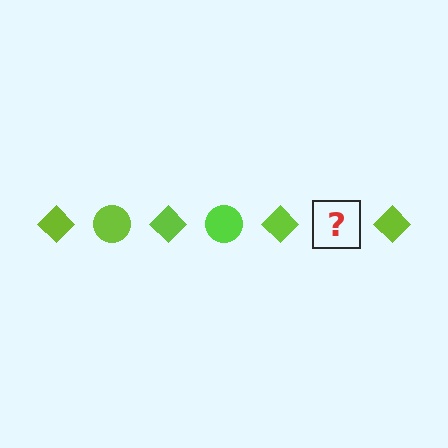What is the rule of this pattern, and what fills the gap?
The rule is that the pattern cycles through diamond, circle shapes in lime. The gap should be filled with a lime circle.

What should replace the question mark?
The question mark should be replaced with a lime circle.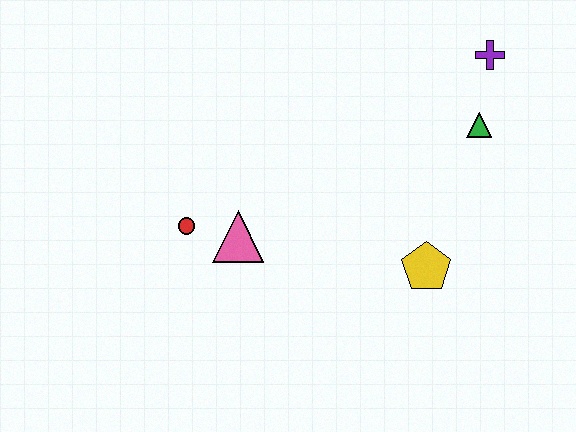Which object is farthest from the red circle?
The purple cross is farthest from the red circle.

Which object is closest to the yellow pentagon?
The green triangle is closest to the yellow pentagon.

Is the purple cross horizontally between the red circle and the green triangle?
No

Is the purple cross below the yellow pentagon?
No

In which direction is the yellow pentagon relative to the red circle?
The yellow pentagon is to the right of the red circle.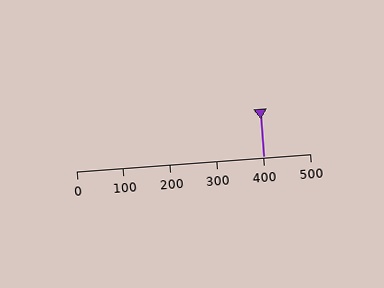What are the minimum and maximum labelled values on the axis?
The axis runs from 0 to 500.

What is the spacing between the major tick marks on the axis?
The major ticks are spaced 100 apart.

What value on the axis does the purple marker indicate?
The marker indicates approximately 400.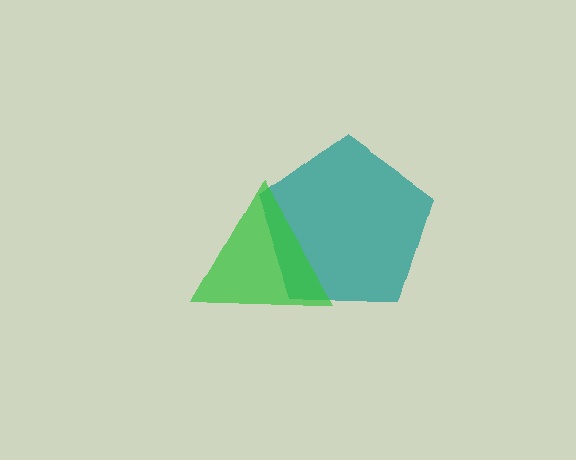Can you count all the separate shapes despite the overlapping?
Yes, there are 2 separate shapes.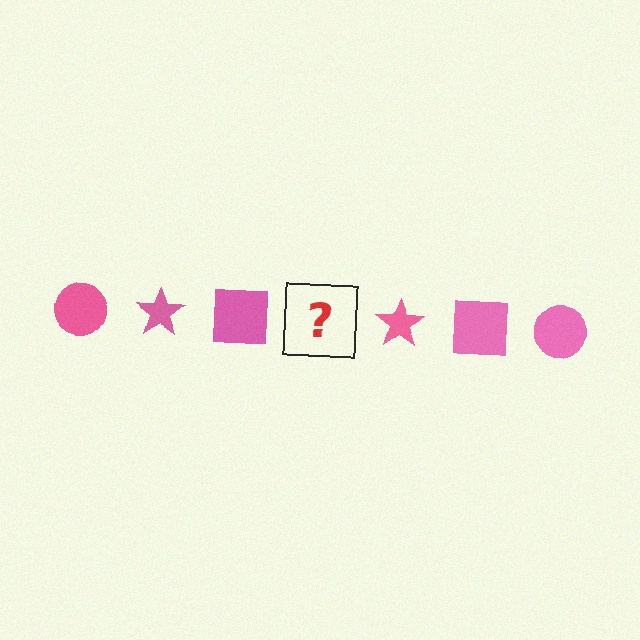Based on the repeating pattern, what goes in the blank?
The blank should be a pink circle.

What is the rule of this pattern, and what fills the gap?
The rule is that the pattern cycles through circle, star, square shapes in pink. The gap should be filled with a pink circle.